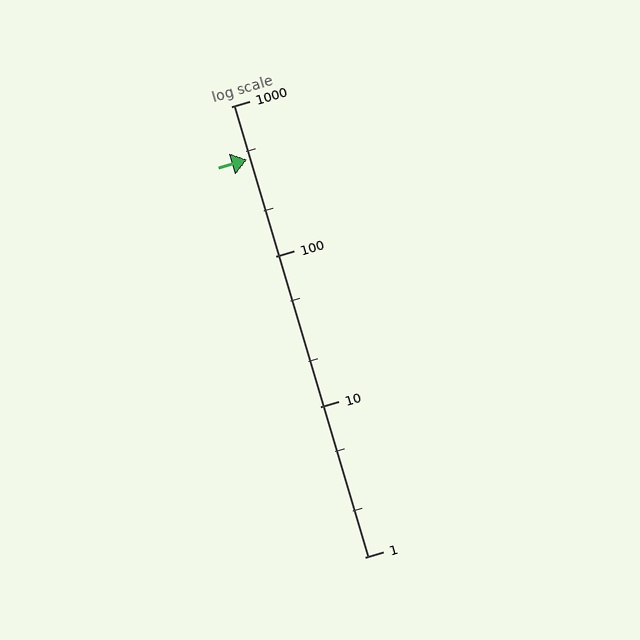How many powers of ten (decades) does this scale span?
The scale spans 3 decades, from 1 to 1000.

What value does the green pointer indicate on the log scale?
The pointer indicates approximately 440.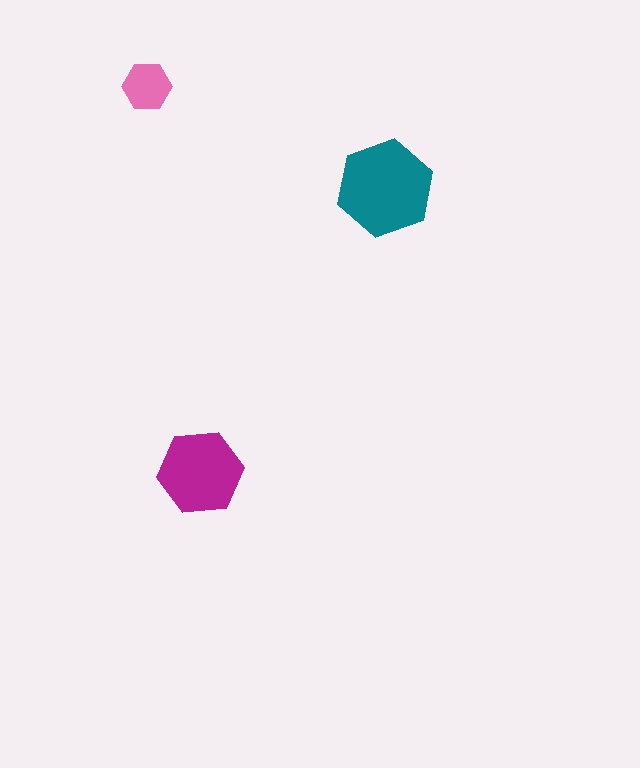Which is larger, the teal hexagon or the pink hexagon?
The teal one.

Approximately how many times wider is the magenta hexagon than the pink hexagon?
About 1.5 times wider.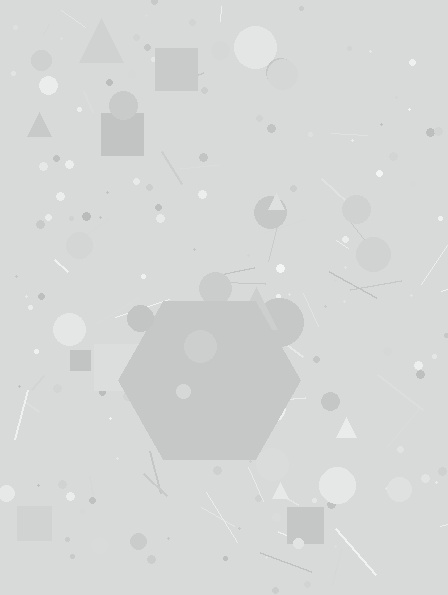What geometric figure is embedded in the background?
A hexagon is embedded in the background.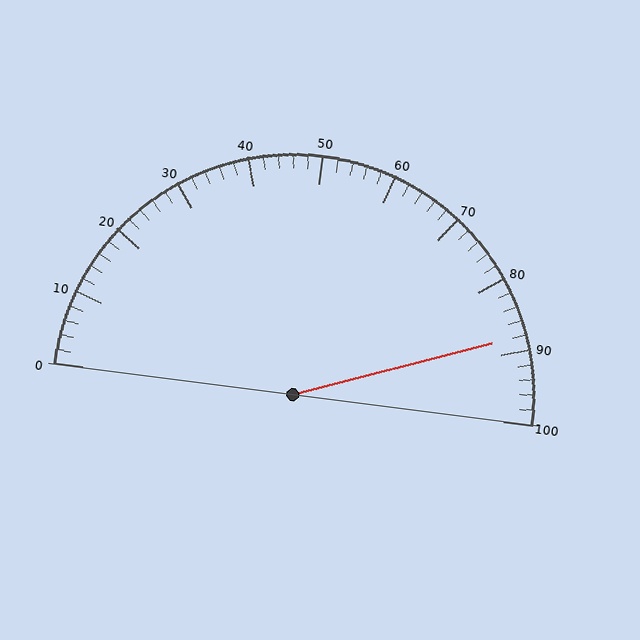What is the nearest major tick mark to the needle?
The nearest major tick mark is 90.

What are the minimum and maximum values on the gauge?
The gauge ranges from 0 to 100.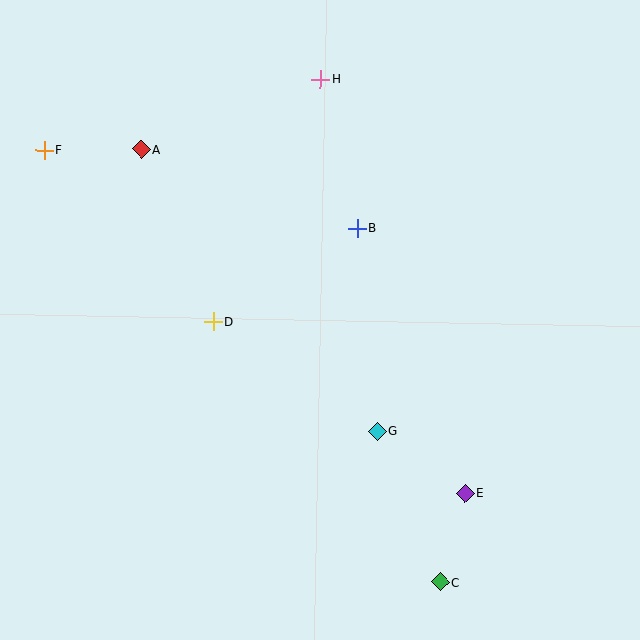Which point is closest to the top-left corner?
Point F is closest to the top-left corner.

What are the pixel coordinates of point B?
Point B is at (357, 228).